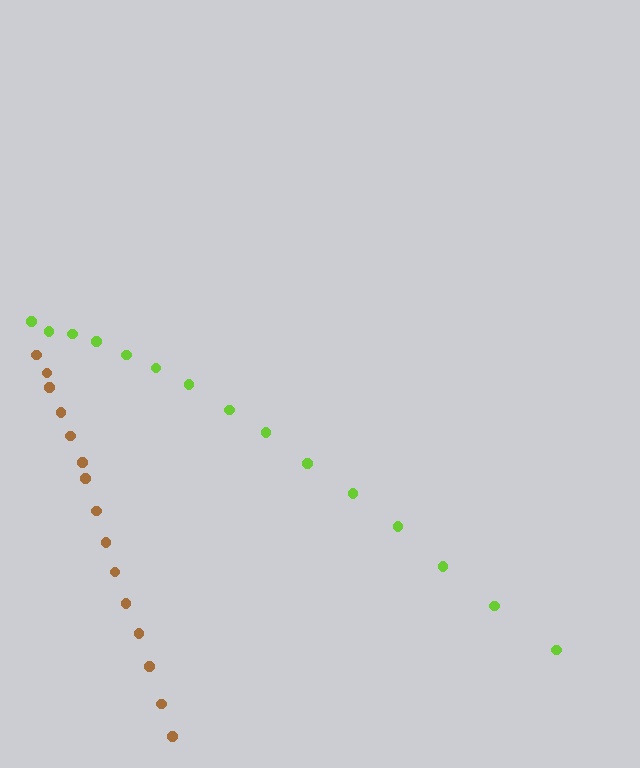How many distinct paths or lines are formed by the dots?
There are 2 distinct paths.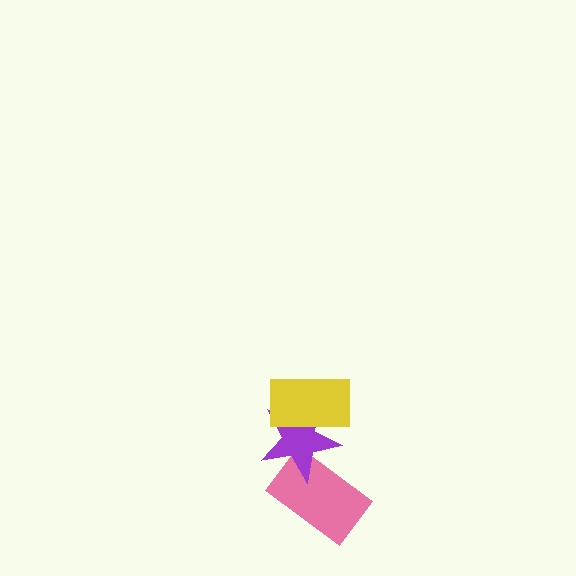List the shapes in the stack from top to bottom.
From top to bottom: the yellow rectangle, the purple star, the pink rectangle.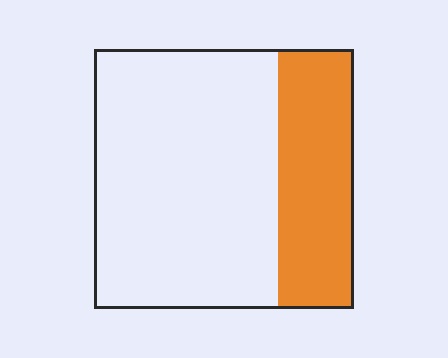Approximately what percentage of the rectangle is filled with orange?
Approximately 30%.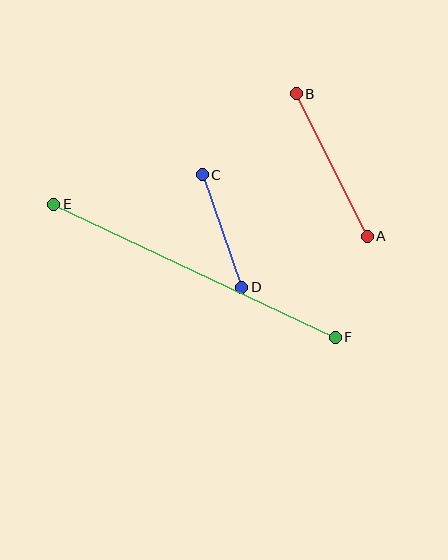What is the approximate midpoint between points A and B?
The midpoint is at approximately (332, 165) pixels.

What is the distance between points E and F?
The distance is approximately 312 pixels.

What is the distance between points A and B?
The distance is approximately 159 pixels.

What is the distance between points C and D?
The distance is approximately 119 pixels.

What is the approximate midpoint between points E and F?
The midpoint is at approximately (194, 271) pixels.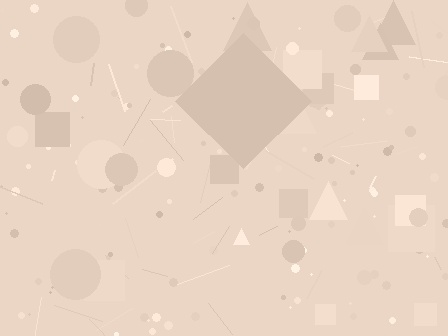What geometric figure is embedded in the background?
A diamond is embedded in the background.